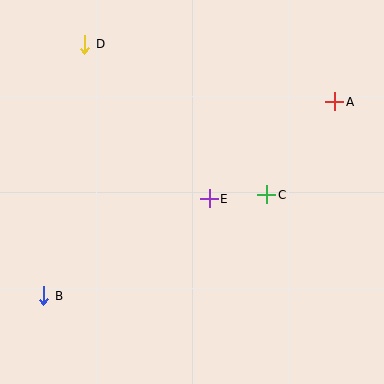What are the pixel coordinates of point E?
Point E is at (209, 199).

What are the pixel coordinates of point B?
Point B is at (44, 296).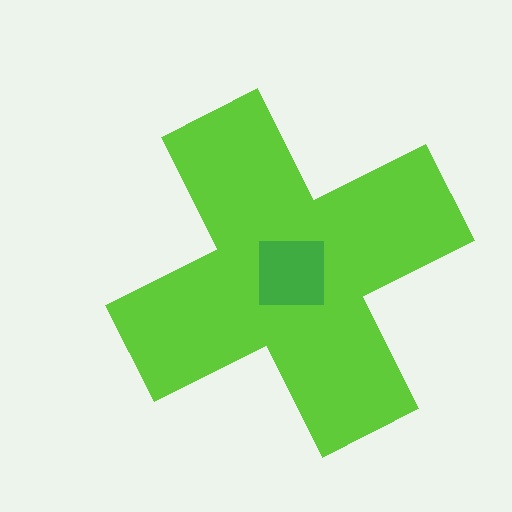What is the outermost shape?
The lime cross.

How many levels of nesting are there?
2.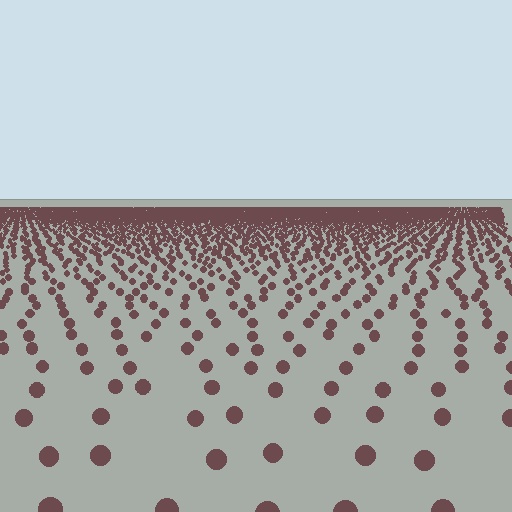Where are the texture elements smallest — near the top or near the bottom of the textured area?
Near the top.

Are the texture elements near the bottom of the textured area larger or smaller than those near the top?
Larger. Near the bottom, elements are closer to the viewer and appear at a bigger on-screen size.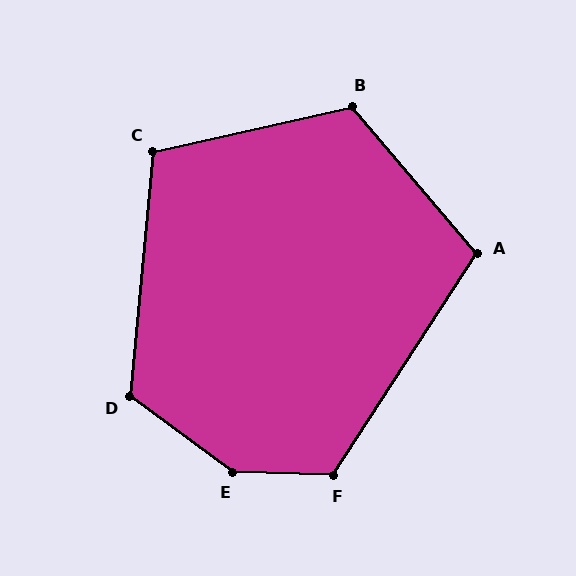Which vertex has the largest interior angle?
E, at approximately 145 degrees.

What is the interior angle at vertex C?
Approximately 108 degrees (obtuse).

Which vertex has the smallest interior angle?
A, at approximately 107 degrees.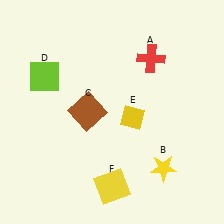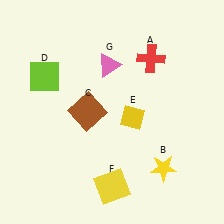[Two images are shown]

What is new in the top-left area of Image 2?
A pink triangle (G) was added in the top-left area of Image 2.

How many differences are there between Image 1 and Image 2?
There is 1 difference between the two images.